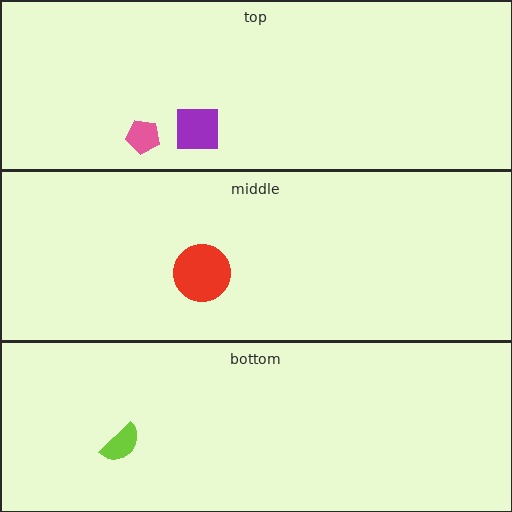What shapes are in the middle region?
The red circle.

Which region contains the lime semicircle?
The bottom region.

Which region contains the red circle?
The middle region.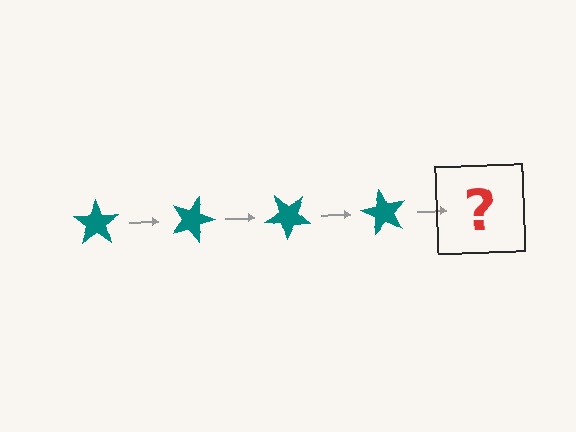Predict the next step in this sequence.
The next step is a teal star rotated 80 degrees.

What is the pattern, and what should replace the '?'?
The pattern is that the star rotates 20 degrees each step. The '?' should be a teal star rotated 80 degrees.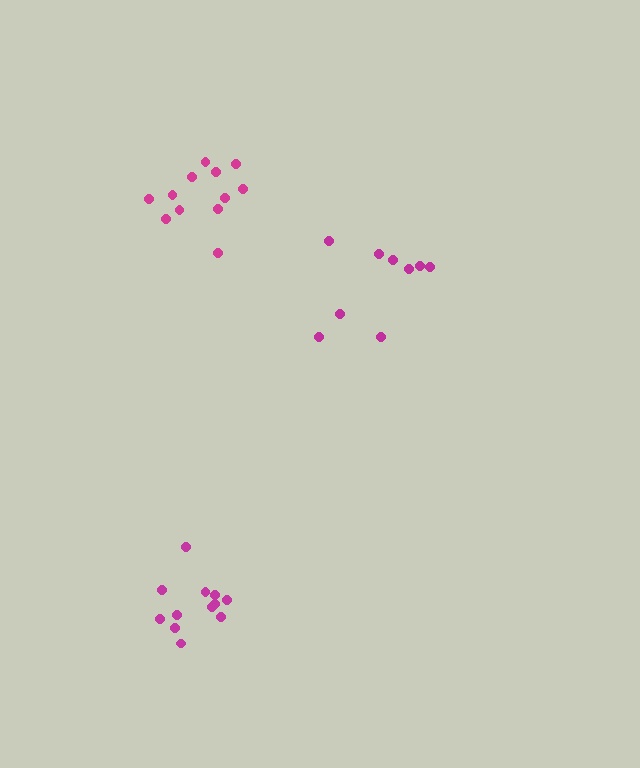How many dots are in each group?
Group 1: 9 dots, Group 2: 12 dots, Group 3: 12 dots (33 total).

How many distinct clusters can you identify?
There are 3 distinct clusters.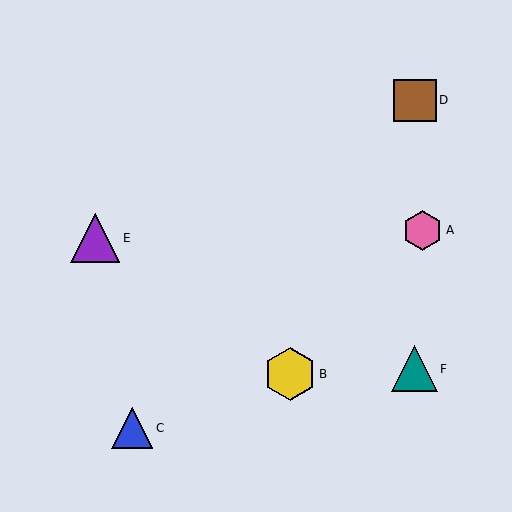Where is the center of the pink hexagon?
The center of the pink hexagon is at (423, 230).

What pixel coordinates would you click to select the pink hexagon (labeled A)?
Click at (423, 230) to select the pink hexagon A.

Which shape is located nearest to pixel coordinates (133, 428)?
The blue triangle (labeled C) at (132, 428) is nearest to that location.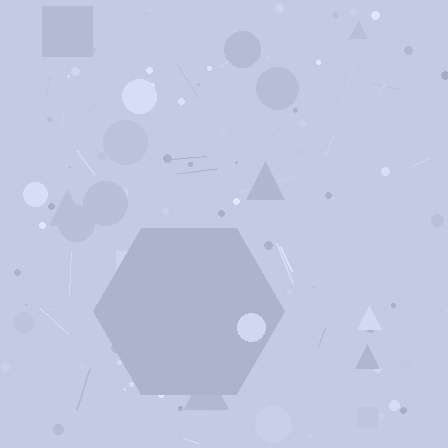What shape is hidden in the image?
A hexagon is hidden in the image.